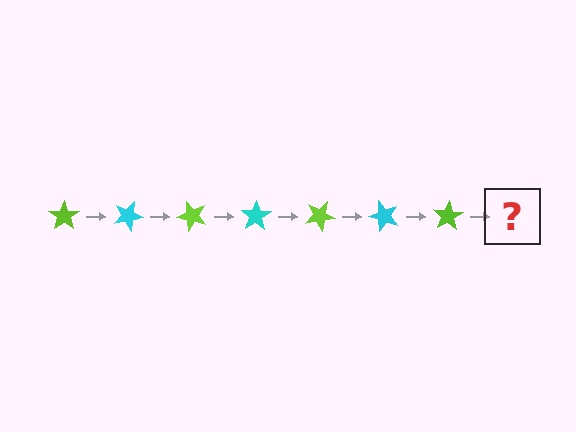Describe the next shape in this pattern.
It should be a cyan star, rotated 175 degrees from the start.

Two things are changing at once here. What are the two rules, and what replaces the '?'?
The two rules are that it rotates 25 degrees each step and the color cycles through lime and cyan. The '?' should be a cyan star, rotated 175 degrees from the start.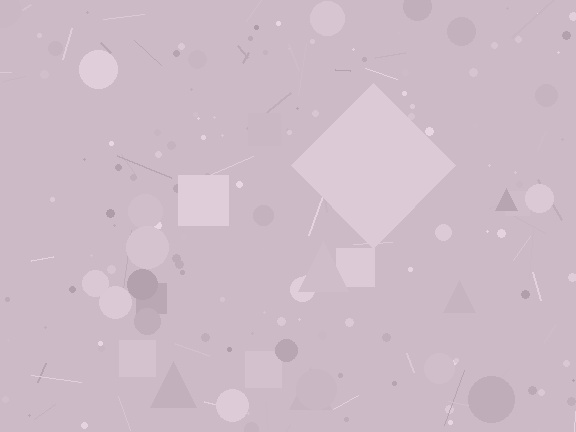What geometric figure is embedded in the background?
A diamond is embedded in the background.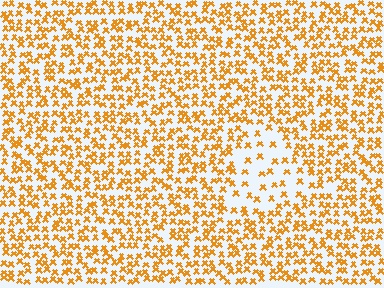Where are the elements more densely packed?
The elements are more densely packed outside the triangle boundary.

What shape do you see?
I see a triangle.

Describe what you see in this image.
The image contains small orange elements arranged at two different densities. A triangle-shaped region is visible where the elements are less densely packed than the surrounding area.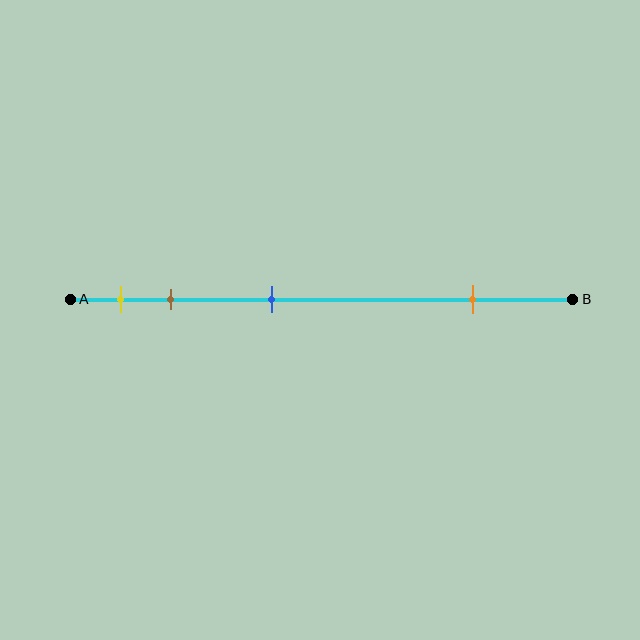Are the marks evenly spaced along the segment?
No, the marks are not evenly spaced.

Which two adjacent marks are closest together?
The yellow and brown marks are the closest adjacent pair.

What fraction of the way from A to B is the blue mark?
The blue mark is approximately 40% (0.4) of the way from A to B.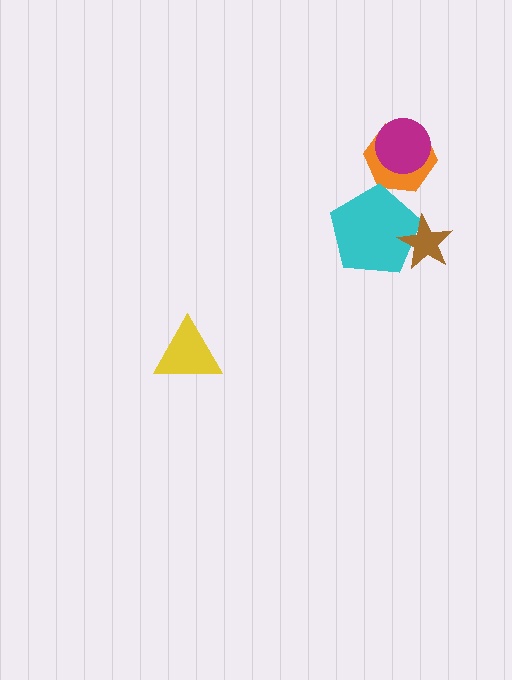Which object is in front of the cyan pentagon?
The brown star is in front of the cyan pentagon.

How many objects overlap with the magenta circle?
1 object overlaps with the magenta circle.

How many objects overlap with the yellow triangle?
0 objects overlap with the yellow triangle.